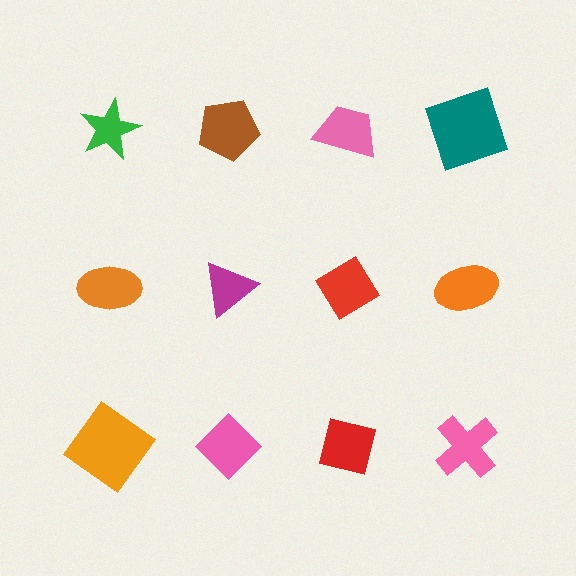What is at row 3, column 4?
A pink cross.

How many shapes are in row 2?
4 shapes.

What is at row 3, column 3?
A red square.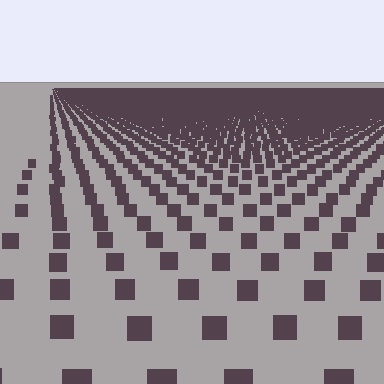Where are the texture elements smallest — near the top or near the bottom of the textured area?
Near the top.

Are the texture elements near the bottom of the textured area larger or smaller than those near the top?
Larger. Near the bottom, elements are closer to the viewer and appear at a bigger on-screen size.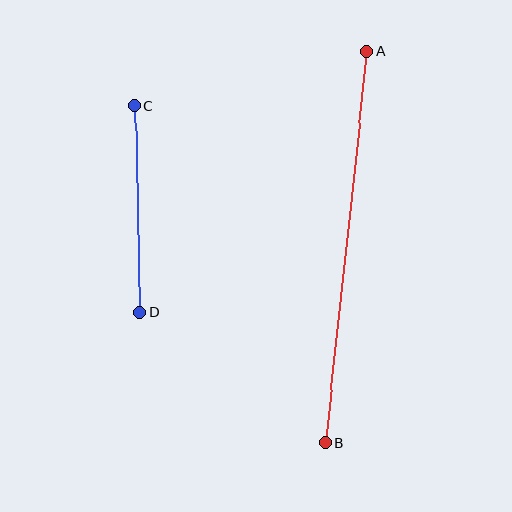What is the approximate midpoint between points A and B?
The midpoint is at approximately (346, 247) pixels.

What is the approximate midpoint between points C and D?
The midpoint is at approximately (137, 209) pixels.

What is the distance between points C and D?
The distance is approximately 206 pixels.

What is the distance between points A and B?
The distance is approximately 394 pixels.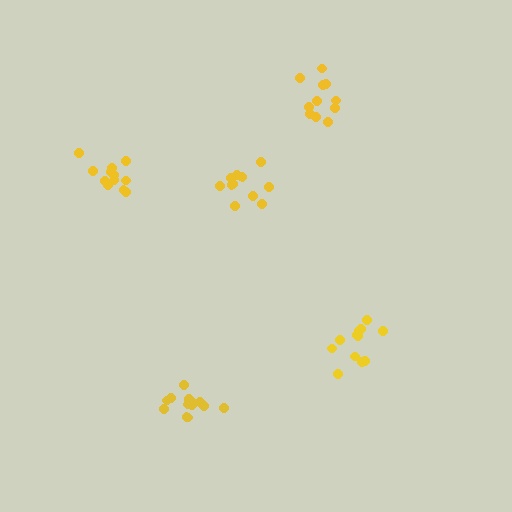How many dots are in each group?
Group 1: 14 dots, Group 2: 12 dots, Group 3: 12 dots, Group 4: 11 dots, Group 5: 12 dots (61 total).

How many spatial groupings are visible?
There are 5 spatial groupings.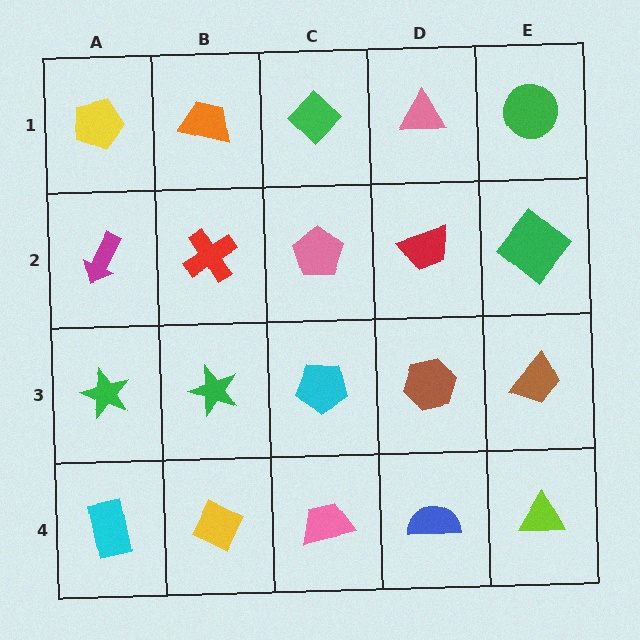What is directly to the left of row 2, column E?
A red trapezoid.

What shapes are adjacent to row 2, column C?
A green diamond (row 1, column C), a cyan pentagon (row 3, column C), a red cross (row 2, column B), a red trapezoid (row 2, column D).